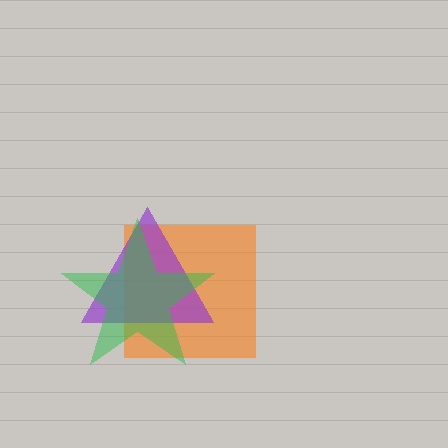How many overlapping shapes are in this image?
There are 3 overlapping shapes in the image.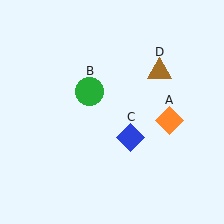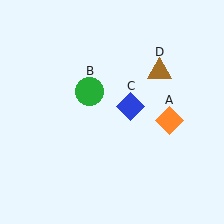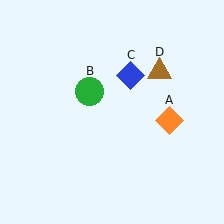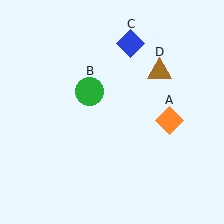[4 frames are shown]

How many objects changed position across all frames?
1 object changed position: blue diamond (object C).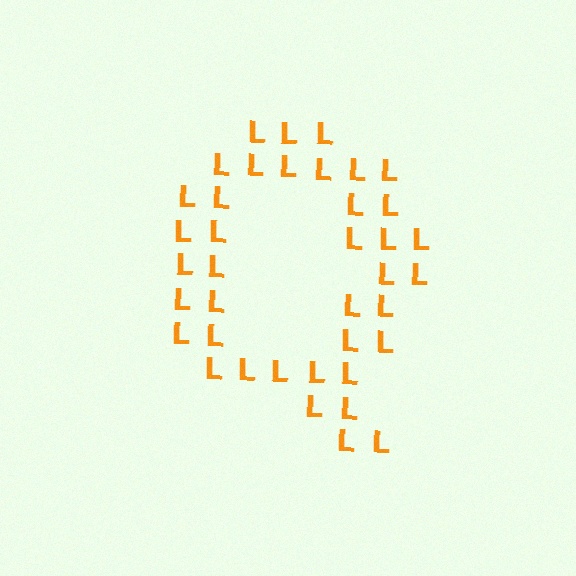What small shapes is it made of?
It is made of small letter L's.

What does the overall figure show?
The overall figure shows the letter Q.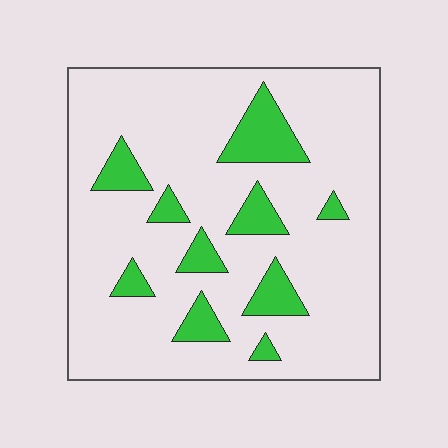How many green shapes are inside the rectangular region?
10.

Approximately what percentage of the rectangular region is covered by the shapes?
Approximately 15%.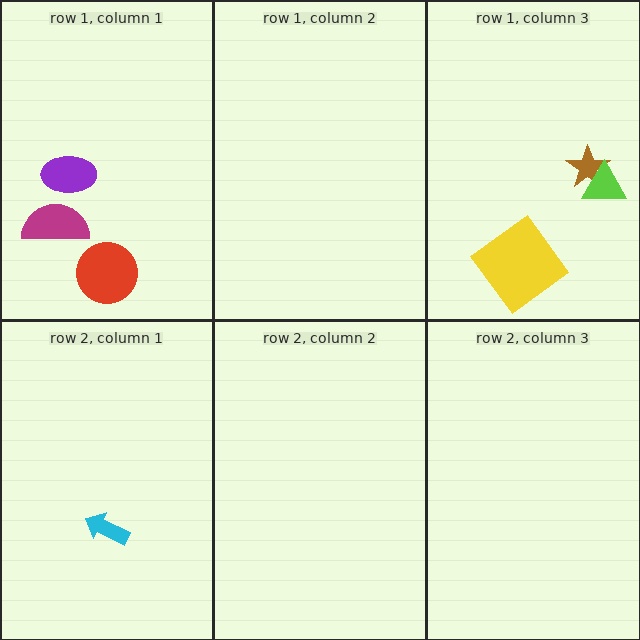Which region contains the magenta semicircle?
The row 1, column 1 region.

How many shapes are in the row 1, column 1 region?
3.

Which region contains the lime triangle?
The row 1, column 3 region.